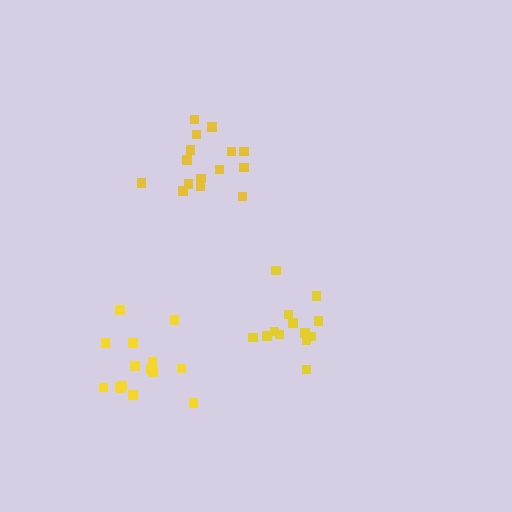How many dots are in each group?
Group 1: 15 dots, Group 2: 14 dots, Group 3: 13 dots (42 total).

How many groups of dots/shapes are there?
There are 3 groups.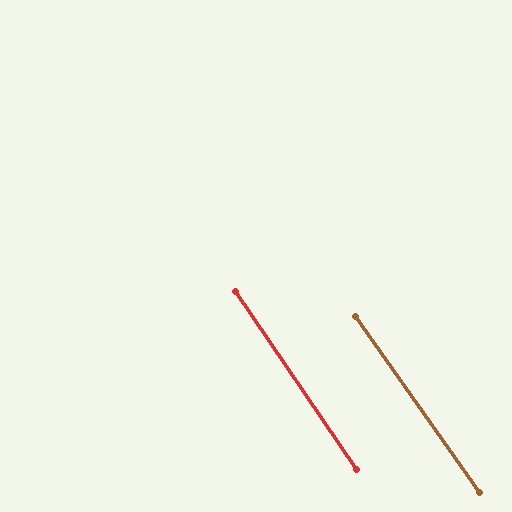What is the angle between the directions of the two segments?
Approximately 1 degree.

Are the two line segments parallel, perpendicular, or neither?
Parallel — their directions differ by only 0.9°.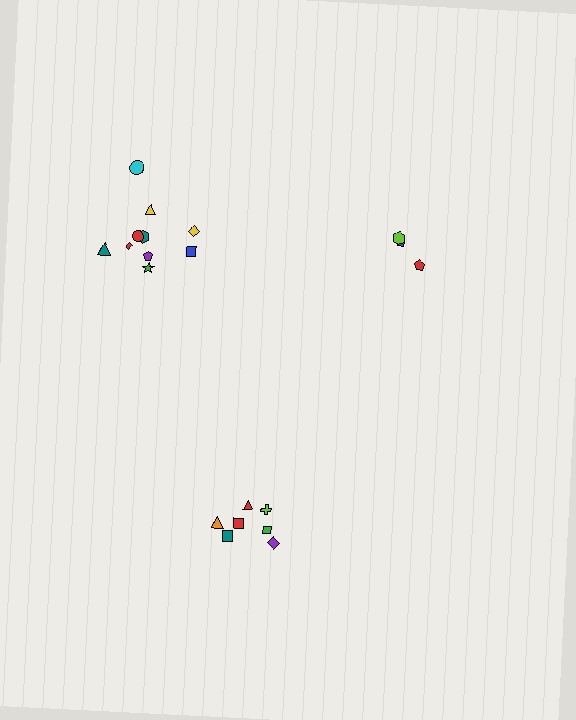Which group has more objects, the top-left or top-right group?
The top-left group.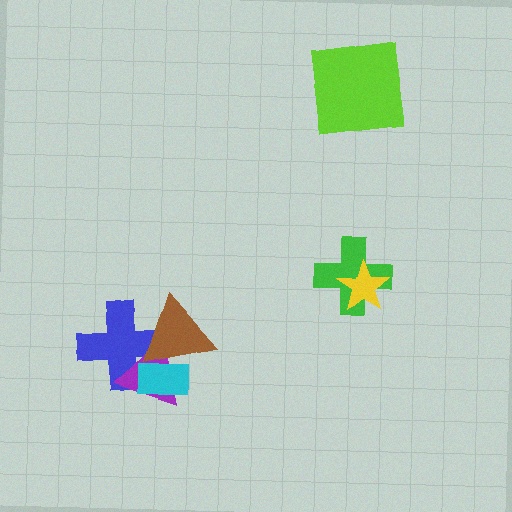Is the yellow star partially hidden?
No, no other shape covers it.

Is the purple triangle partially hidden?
Yes, it is partially covered by another shape.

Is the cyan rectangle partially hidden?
Yes, it is partially covered by another shape.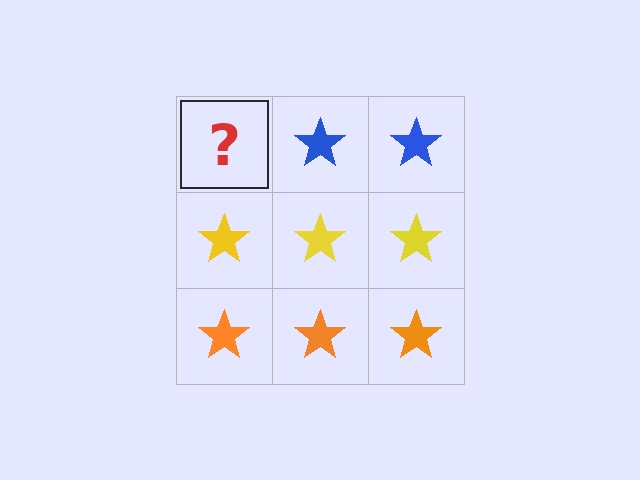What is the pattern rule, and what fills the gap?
The rule is that each row has a consistent color. The gap should be filled with a blue star.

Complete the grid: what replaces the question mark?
The question mark should be replaced with a blue star.